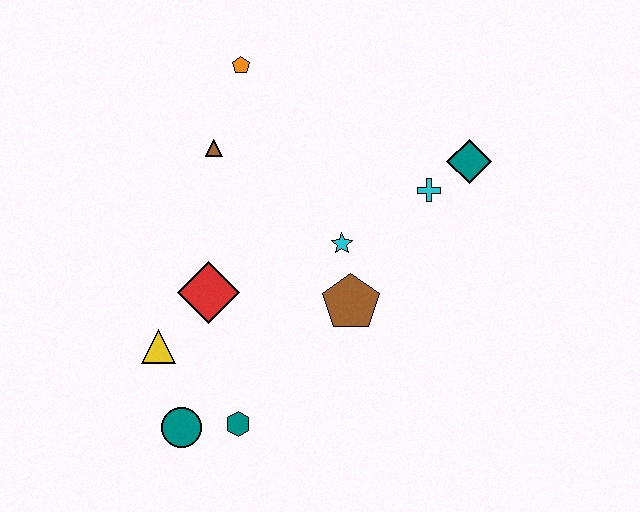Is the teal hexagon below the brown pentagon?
Yes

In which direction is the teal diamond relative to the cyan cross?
The teal diamond is to the right of the cyan cross.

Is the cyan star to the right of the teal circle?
Yes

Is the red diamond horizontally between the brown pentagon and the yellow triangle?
Yes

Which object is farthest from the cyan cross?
The teal circle is farthest from the cyan cross.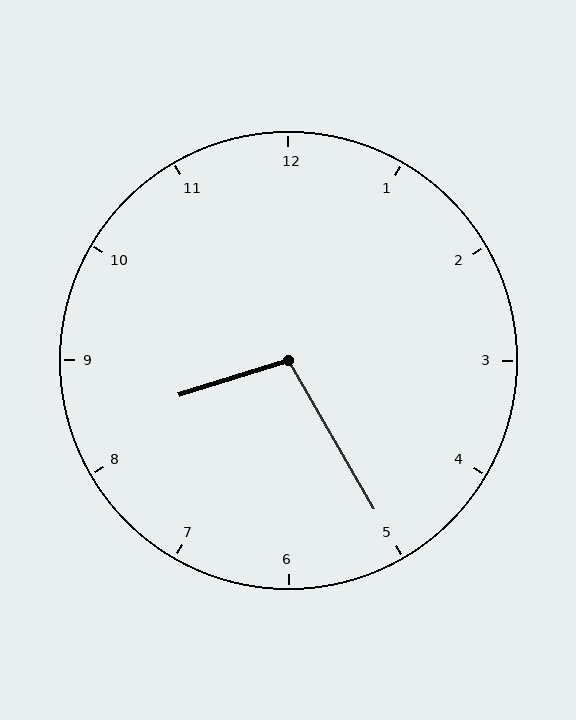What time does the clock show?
8:25.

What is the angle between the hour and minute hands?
Approximately 102 degrees.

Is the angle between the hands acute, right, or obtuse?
It is obtuse.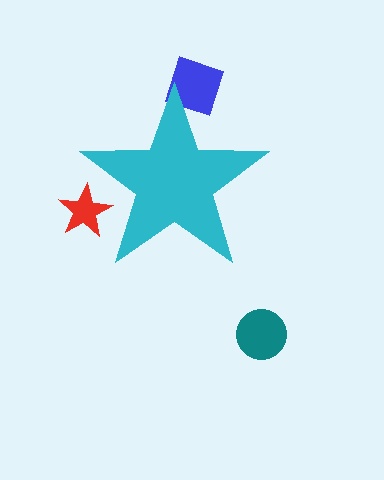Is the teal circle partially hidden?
No, the teal circle is fully visible.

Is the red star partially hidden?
Yes, the red star is partially hidden behind the cyan star.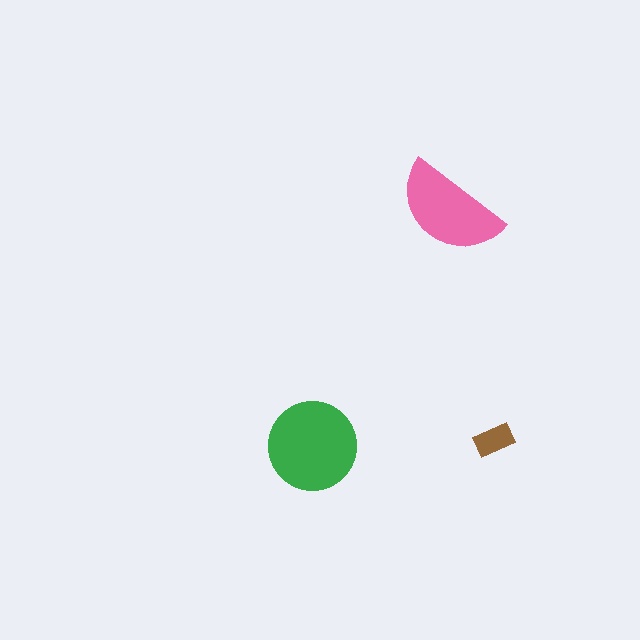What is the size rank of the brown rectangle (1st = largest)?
3rd.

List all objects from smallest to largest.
The brown rectangle, the pink semicircle, the green circle.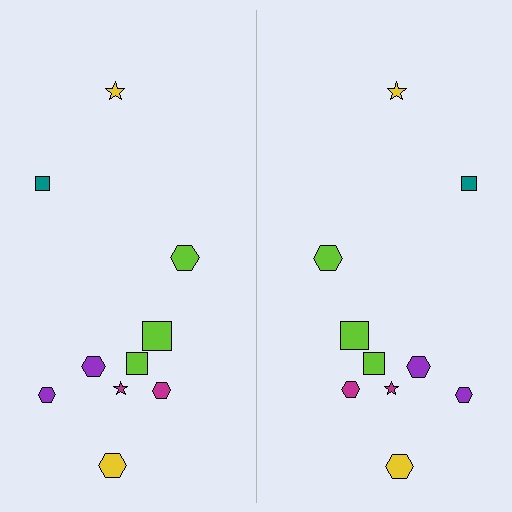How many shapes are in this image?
There are 20 shapes in this image.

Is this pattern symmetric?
Yes, this pattern has bilateral (reflection) symmetry.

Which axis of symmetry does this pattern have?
The pattern has a vertical axis of symmetry running through the center of the image.